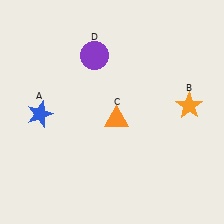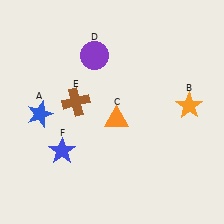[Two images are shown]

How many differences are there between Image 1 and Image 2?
There are 2 differences between the two images.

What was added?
A brown cross (E), a blue star (F) were added in Image 2.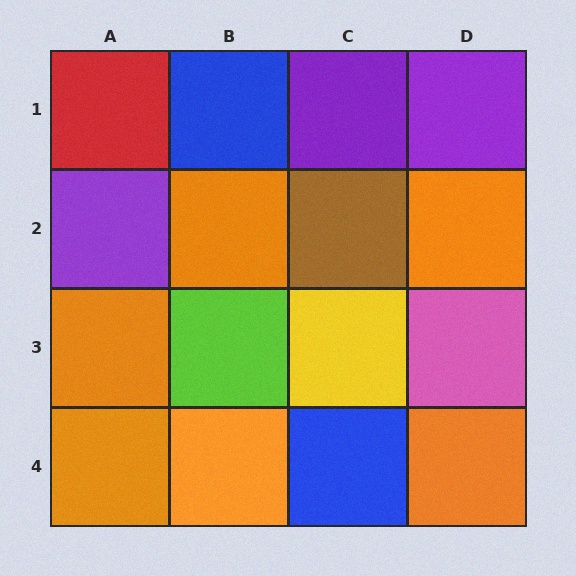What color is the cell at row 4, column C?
Blue.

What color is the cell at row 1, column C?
Purple.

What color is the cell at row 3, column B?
Lime.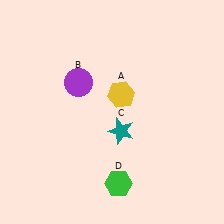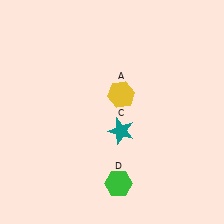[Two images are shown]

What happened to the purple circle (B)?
The purple circle (B) was removed in Image 2. It was in the top-left area of Image 1.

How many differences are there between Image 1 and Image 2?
There is 1 difference between the two images.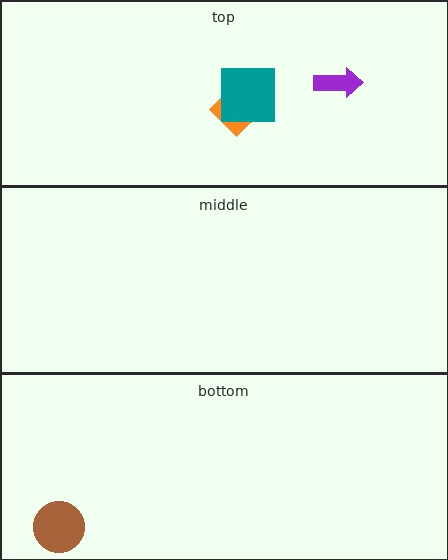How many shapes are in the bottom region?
1.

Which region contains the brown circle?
The bottom region.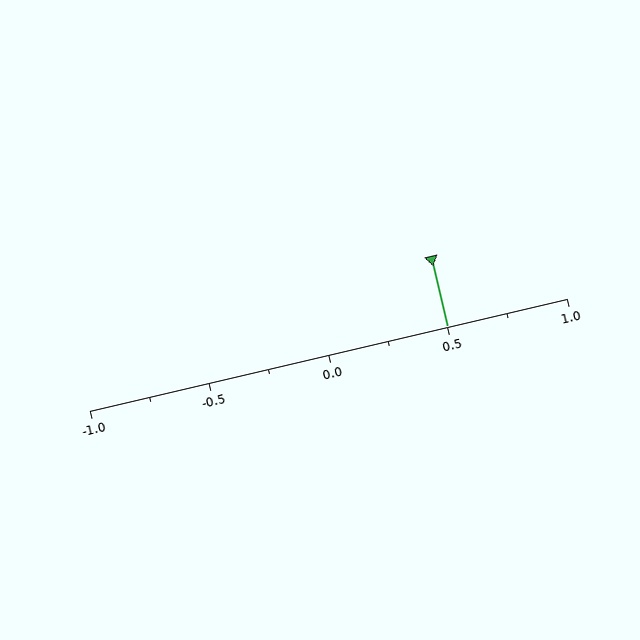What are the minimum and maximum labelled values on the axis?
The axis runs from -1.0 to 1.0.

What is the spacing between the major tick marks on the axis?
The major ticks are spaced 0.5 apart.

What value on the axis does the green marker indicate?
The marker indicates approximately 0.5.